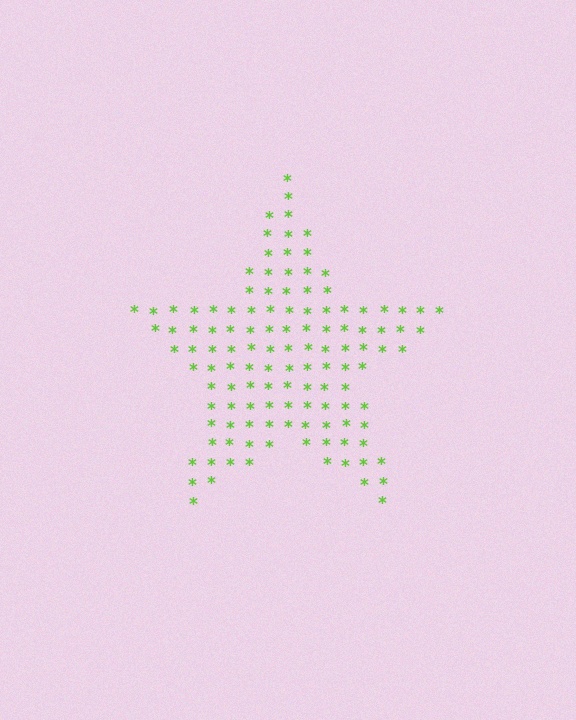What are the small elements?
The small elements are asterisks.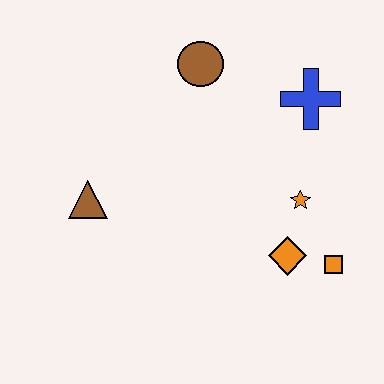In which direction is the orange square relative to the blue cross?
The orange square is below the blue cross.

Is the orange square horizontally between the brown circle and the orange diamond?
No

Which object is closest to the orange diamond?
The orange square is closest to the orange diamond.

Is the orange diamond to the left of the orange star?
Yes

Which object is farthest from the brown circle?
The orange square is farthest from the brown circle.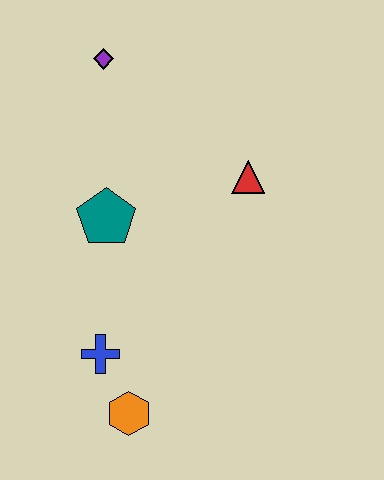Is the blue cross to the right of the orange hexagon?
No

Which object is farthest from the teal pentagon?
The orange hexagon is farthest from the teal pentagon.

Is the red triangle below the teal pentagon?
No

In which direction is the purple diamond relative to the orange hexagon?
The purple diamond is above the orange hexagon.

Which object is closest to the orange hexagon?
The blue cross is closest to the orange hexagon.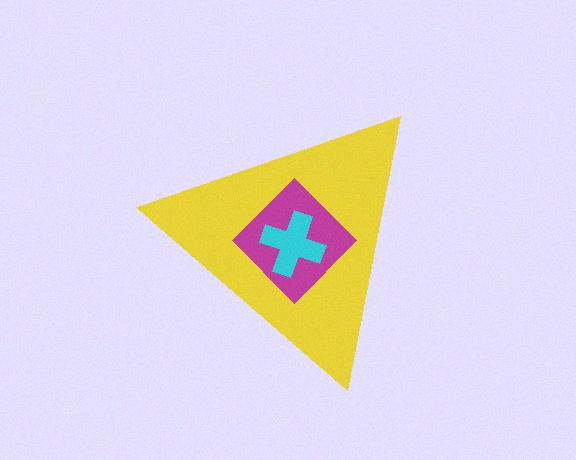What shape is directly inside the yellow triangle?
The magenta diamond.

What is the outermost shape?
The yellow triangle.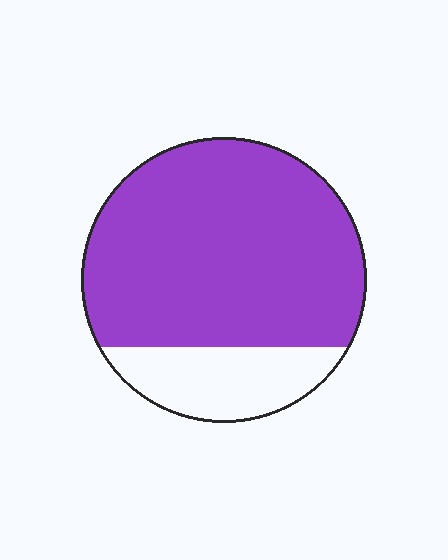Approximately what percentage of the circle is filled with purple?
Approximately 80%.